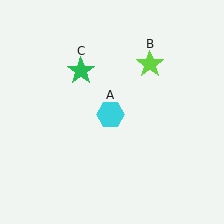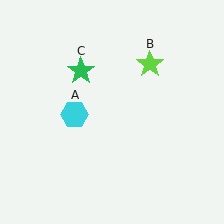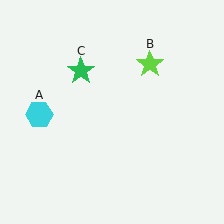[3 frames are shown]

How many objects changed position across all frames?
1 object changed position: cyan hexagon (object A).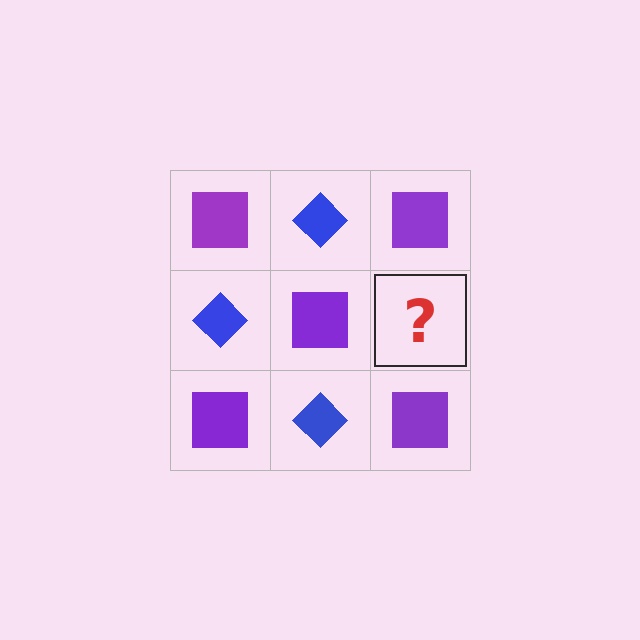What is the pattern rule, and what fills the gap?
The rule is that it alternates purple square and blue diamond in a checkerboard pattern. The gap should be filled with a blue diamond.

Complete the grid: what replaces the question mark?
The question mark should be replaced with a blue diamond.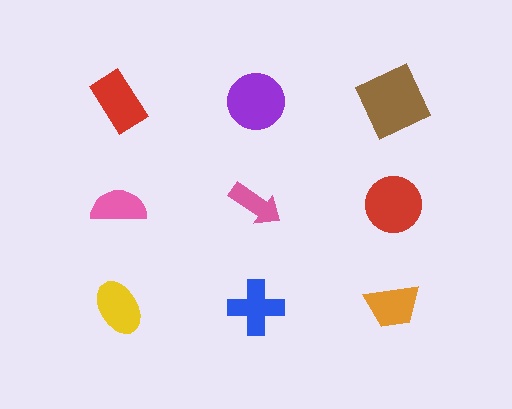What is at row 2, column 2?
A pink arrow.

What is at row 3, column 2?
A blue cross.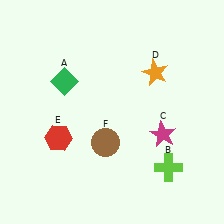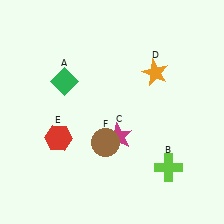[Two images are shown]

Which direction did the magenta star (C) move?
The magenta star (C) moved left.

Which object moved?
The magenta star (C) moved left.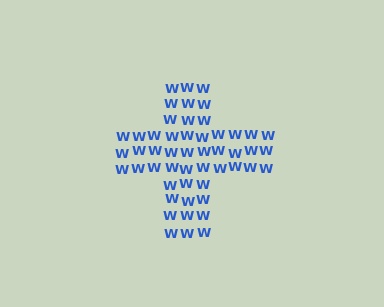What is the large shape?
The large shape is a cross.